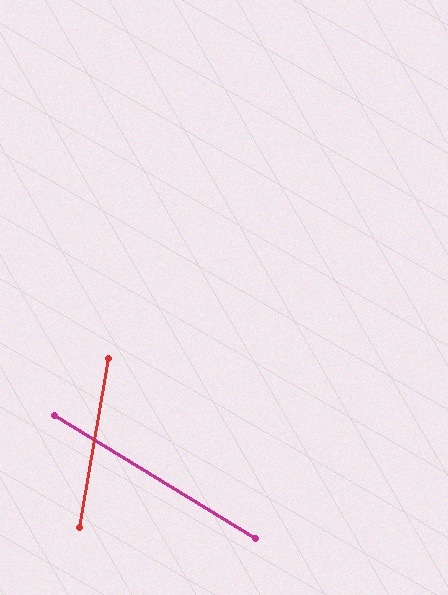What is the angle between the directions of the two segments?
Approximately 68 degrees.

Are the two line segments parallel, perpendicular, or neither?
Neither parallel nor perpendicular — they differ by about 68°.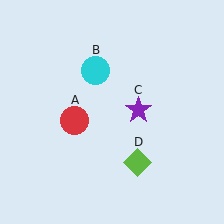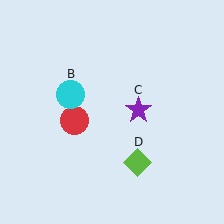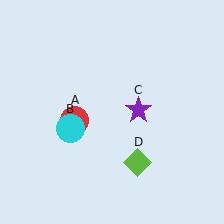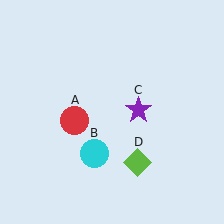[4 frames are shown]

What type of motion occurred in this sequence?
The cyan circle (object B) rotated counterclockwise around the center of the scene.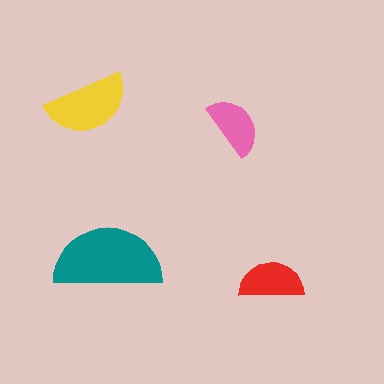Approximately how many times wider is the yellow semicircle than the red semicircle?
About 1.5 times wider.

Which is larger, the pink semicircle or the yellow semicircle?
The yellow one.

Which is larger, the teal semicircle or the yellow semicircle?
The teal one.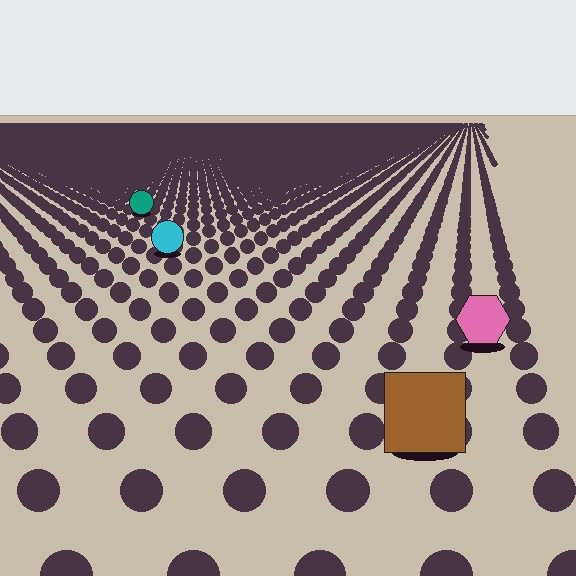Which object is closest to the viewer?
The brown square is closest. The texture marks near it are larger and more spread out.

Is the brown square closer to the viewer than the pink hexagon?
Yes. The brown square is closer — you can tell from the texture gradient: the ground texture is coarser near it.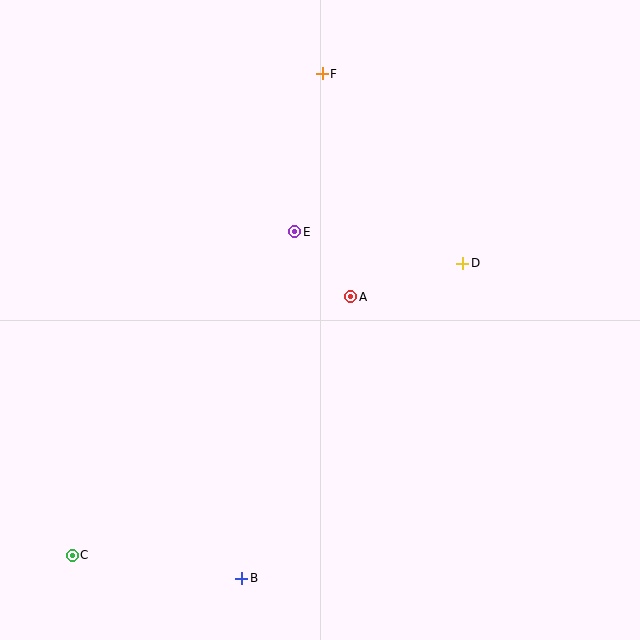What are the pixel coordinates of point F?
Point F is at (322, 74).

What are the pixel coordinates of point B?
Point B is at (242, 578).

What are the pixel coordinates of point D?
Point D is at (463, 263).